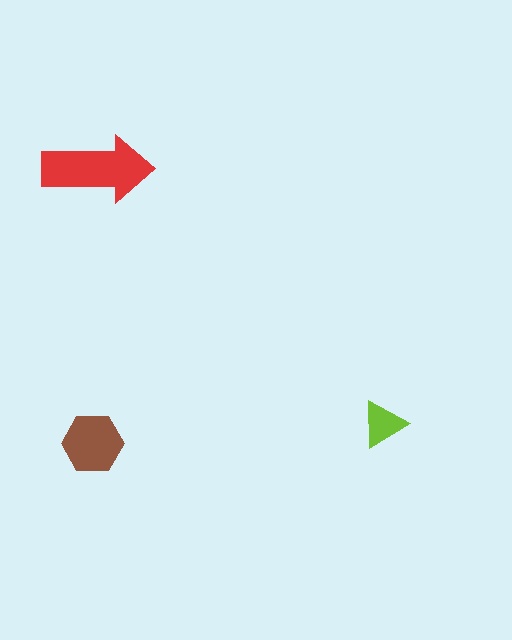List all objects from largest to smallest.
The red arrow, the brown hexagon, the lime triangle.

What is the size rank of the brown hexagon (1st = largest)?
2nd.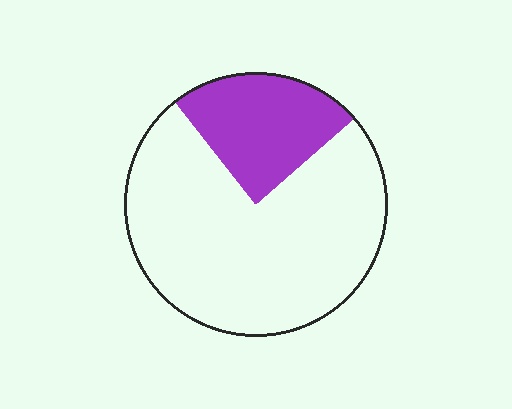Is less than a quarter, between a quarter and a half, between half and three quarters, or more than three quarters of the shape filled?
Less than a quarter.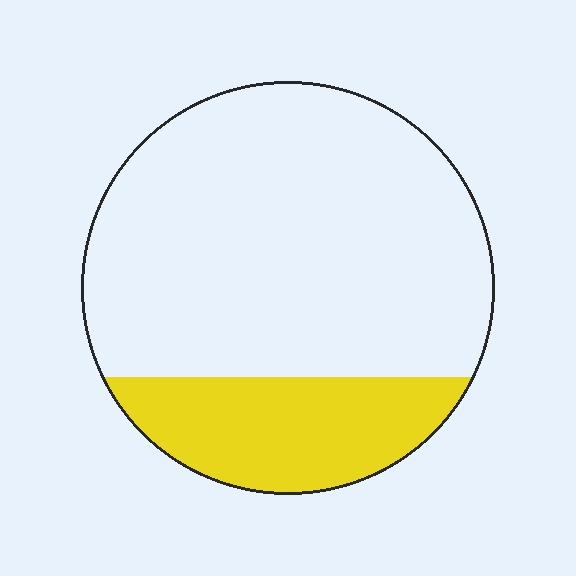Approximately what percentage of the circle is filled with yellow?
Approximately 25%.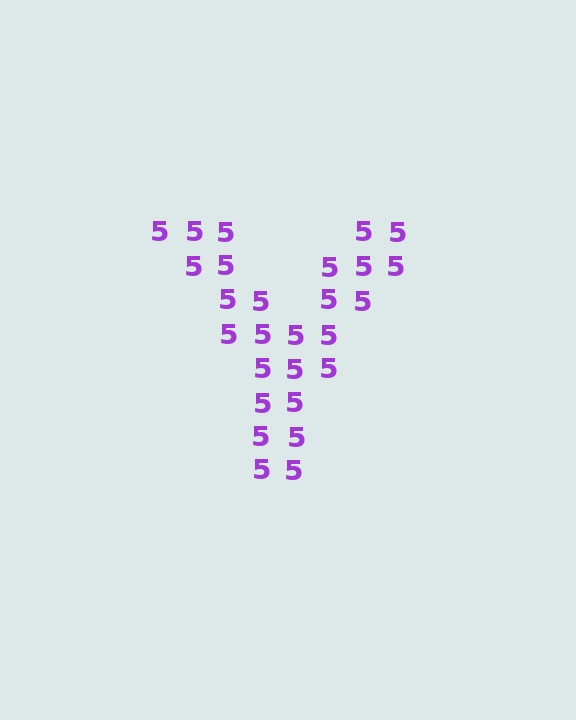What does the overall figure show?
The overall figure shows the letter Y.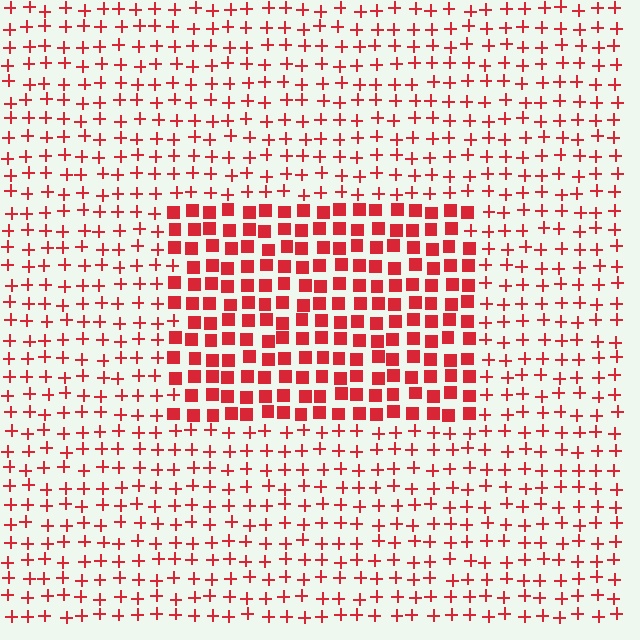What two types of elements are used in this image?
The image uses squares inside the rectangle region and plus signs outside it.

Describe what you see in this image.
The image is filled with small red elements arranged in a uniform grid. A rectangle-shaped region contains squares, while the surrounding area contains plus signs. The boundary is defined purely by the change in element shape.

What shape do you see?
I see a rectangle.